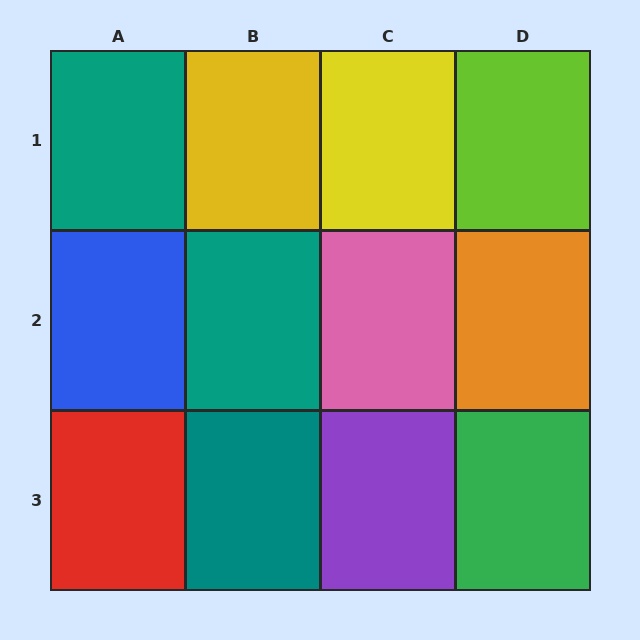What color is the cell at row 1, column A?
Teal.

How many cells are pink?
1 cell is pink.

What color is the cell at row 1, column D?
Lime.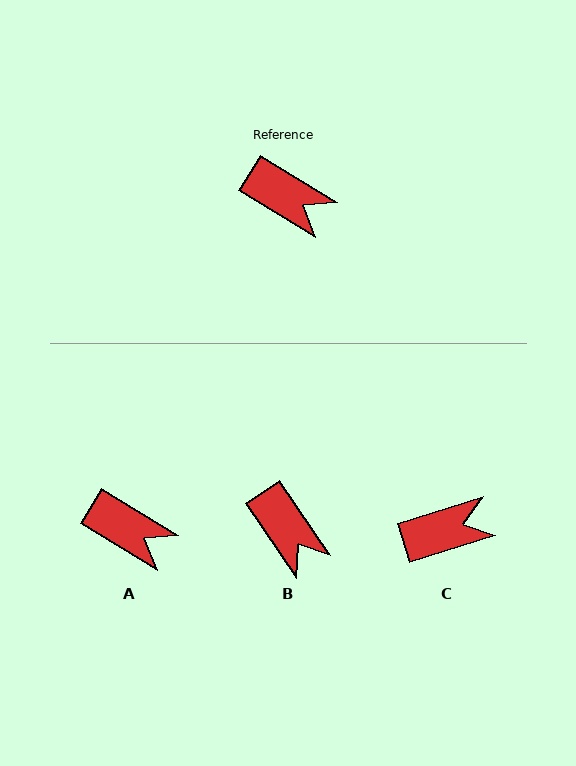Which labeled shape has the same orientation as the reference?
A.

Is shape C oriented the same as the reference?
No, it is off by about 49 degrees.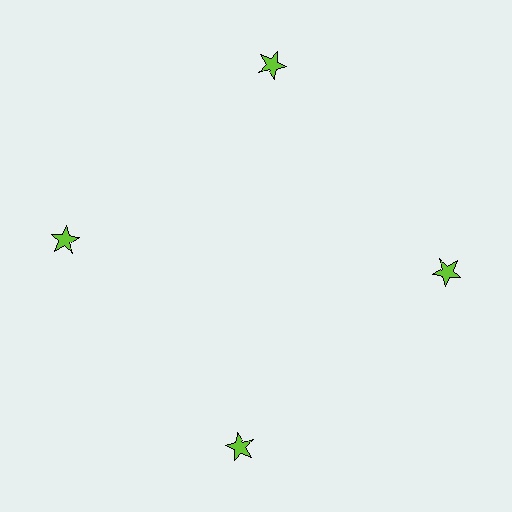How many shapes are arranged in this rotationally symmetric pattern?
There are 4 shapes, arranged in 4 groups of 1.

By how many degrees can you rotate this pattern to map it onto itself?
The pattern maps onto itself every 90 degrees of rotation.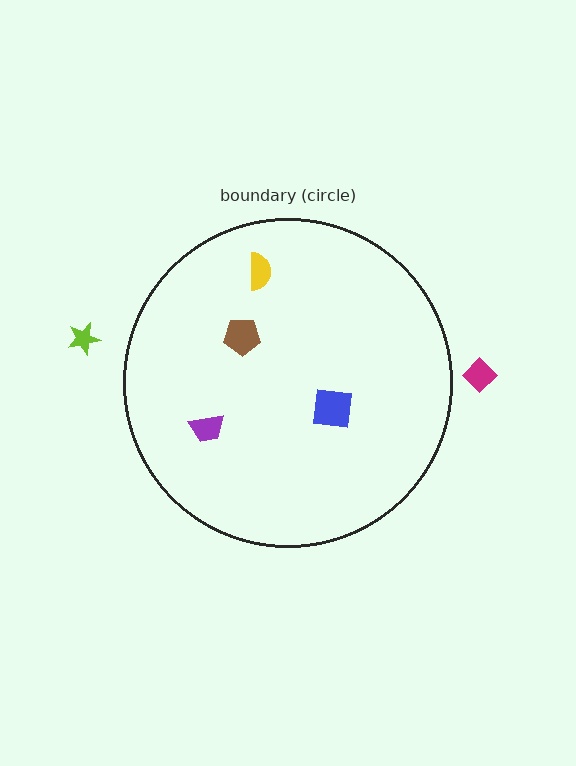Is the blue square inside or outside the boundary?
Inside.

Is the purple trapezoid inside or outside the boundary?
Inside.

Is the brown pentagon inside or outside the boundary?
Inside.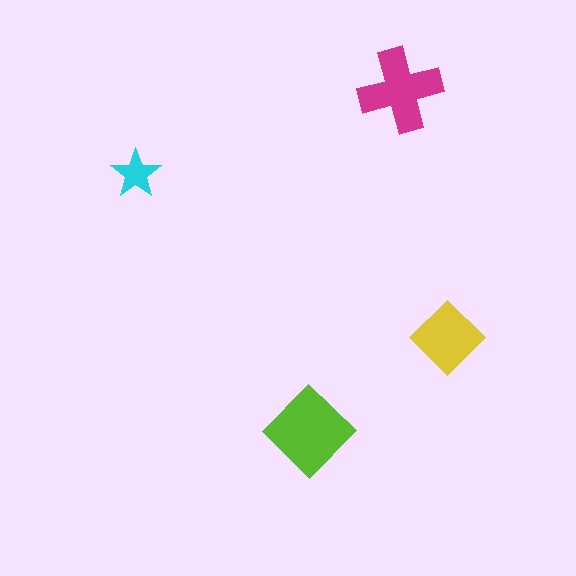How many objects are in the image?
There are 4 objects in the image.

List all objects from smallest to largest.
The cyan star, the yellow diamond, the magenta cross, the lime diamond.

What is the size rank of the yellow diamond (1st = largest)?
3rd.